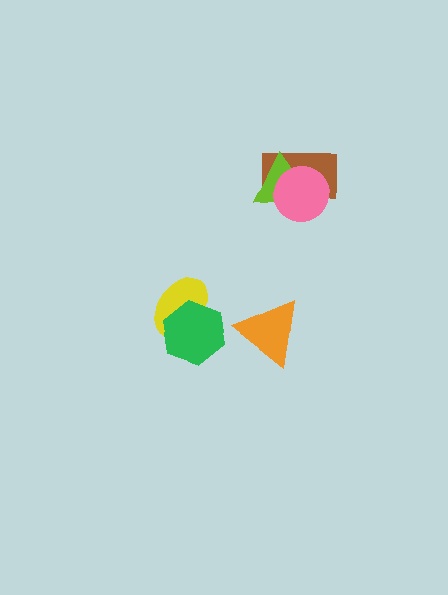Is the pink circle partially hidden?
No, no other shape covers it.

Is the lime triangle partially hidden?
Yes, it is partially covered by another shape.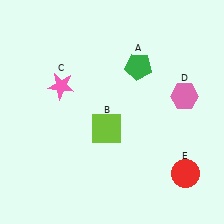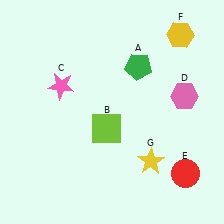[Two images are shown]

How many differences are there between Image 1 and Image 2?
There are 2 differences between the two images.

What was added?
A yellow hexagon (F), a yellow star (G) were added in Image 2.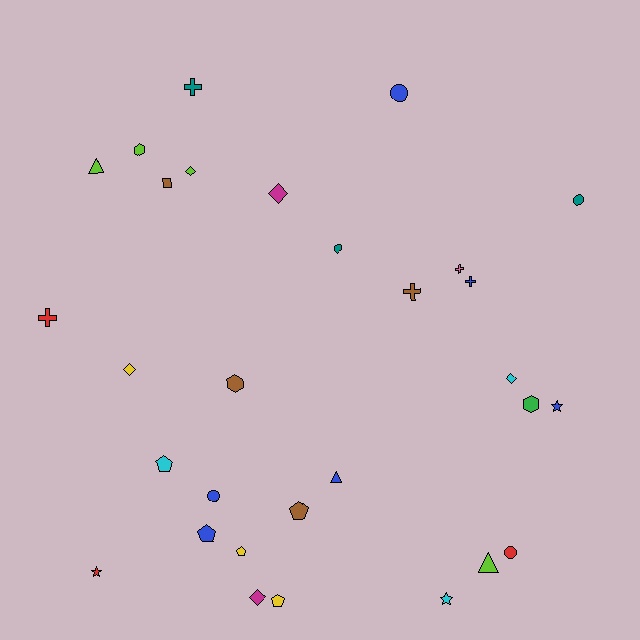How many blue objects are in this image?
There are 6 blue objects.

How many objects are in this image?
There are 30 objects.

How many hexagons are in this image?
There are 4 hexagons.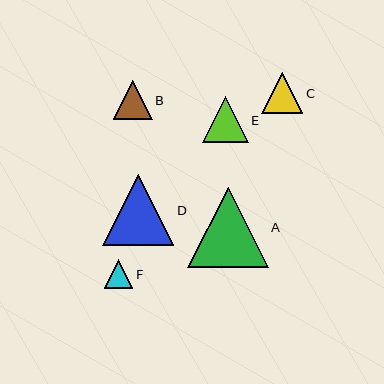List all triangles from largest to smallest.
From largest to smallest: A, D, E, C, B, F.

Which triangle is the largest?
Triangle A is the largest with a size of approximately 81 pixels.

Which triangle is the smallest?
Triangle F is the smallest with a size of approximately 28 pixels.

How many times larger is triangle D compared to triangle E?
Triangle D is approximately 1.6 times the size of triangle E.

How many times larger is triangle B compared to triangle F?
Triangle B is approximately 1.4 times the size of triangle F.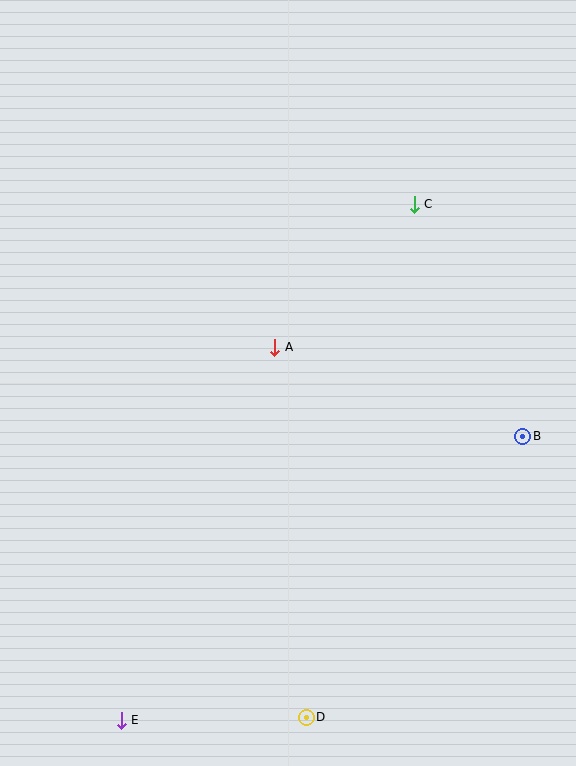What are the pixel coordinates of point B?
Point B is at (523, 436).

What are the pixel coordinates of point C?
Point C is at (414, 204).